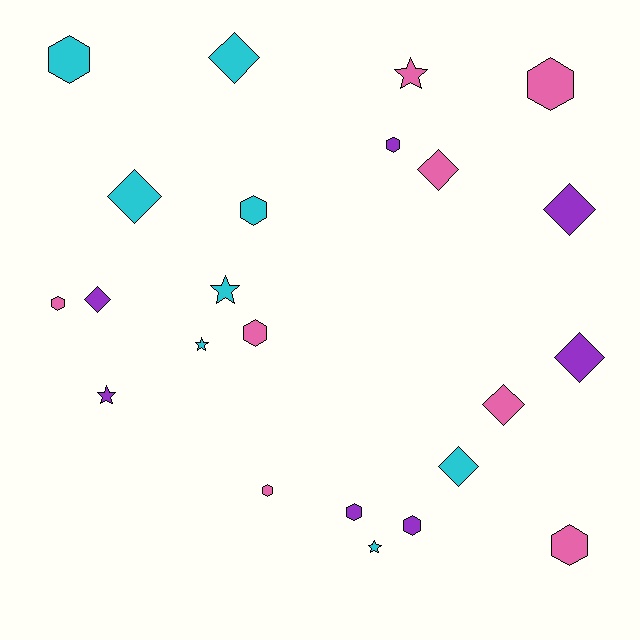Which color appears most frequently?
Cyan, with 8 objects.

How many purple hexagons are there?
There are 3 purple hexagons.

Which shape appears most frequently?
Hexagon, with 10 objects.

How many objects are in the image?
There are 23 objects.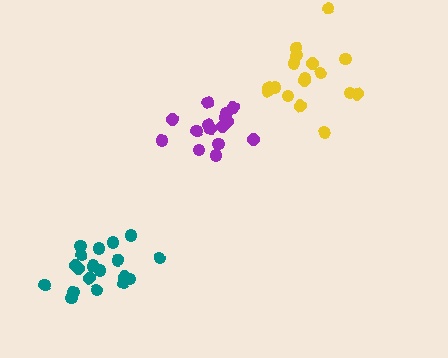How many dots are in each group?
Group 1: 17 dots, Group 2: 19 dots, Group 3: 15 dots (51 total).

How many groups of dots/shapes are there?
There are 3 groups.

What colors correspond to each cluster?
The clusters are colored: yellow, teal, purple.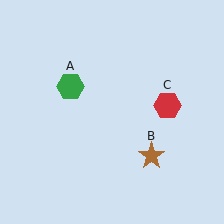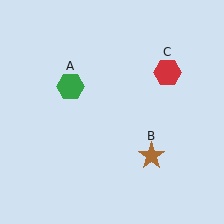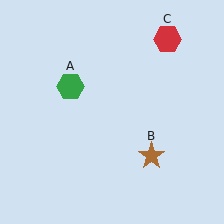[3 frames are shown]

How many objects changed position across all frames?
1 object changed position: red hexagon (object C).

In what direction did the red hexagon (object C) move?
The red hexagon (object C) moved up.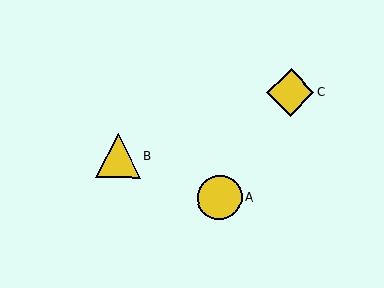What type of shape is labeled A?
Shape A is a yellow circle.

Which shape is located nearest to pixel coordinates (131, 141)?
The yellow triangle (labeled B) at (118, 156) is nearest to that location.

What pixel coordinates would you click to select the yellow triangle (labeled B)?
Click at (118, 156) to select the yellow triangle B.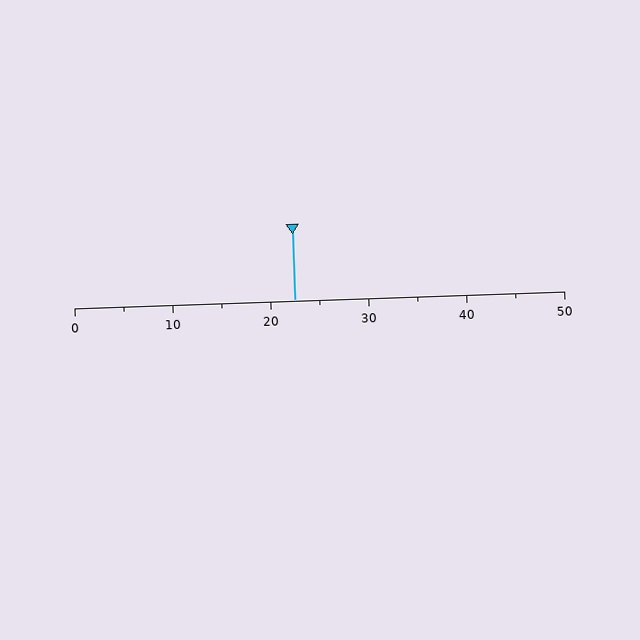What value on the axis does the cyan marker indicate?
The marker indicates approximately 22.5.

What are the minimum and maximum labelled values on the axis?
The axis runs from 0 to 50.